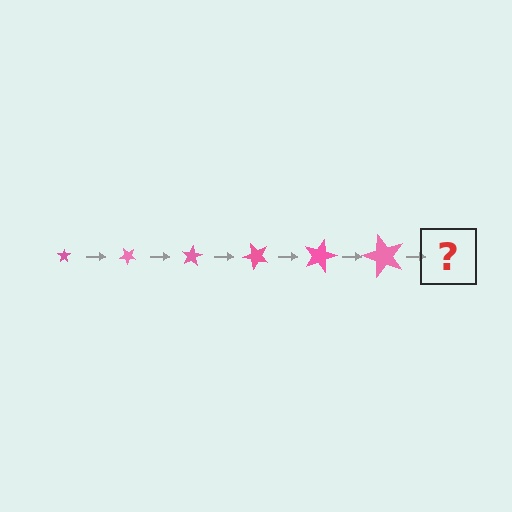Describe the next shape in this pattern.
It should be a star, larger than the previous one and rotated 240 degrees from the start.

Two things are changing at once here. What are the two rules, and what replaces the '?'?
The two rules are that the star grows larger each step and it rotates 40 degrees each step. The '?' should be a star, larger than the previous one and rotated 240 degrees from the start.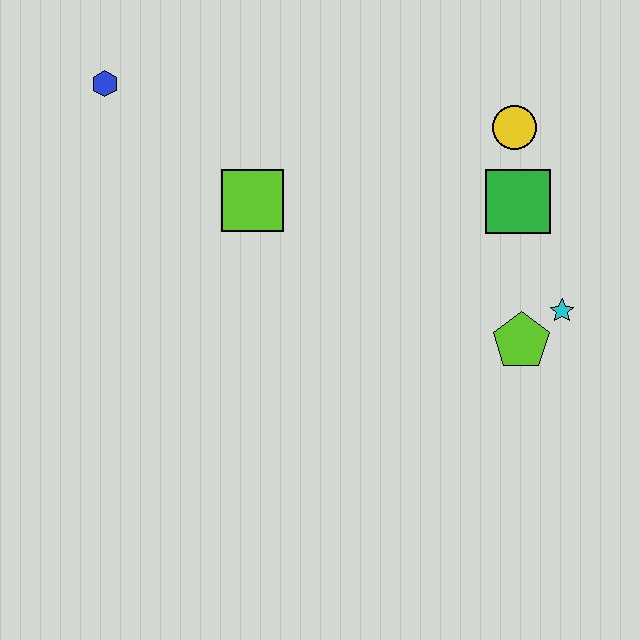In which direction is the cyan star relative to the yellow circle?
The cyan star is below the yellow circle.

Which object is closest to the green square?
The yellow circle is closest to the green square.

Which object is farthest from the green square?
The blue hexagon is farthest from the green square.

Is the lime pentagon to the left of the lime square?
No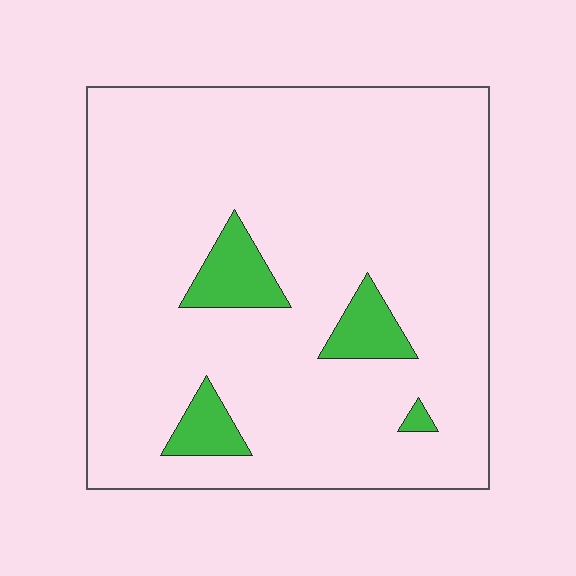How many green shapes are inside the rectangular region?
4.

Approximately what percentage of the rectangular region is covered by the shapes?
Approximately 10%.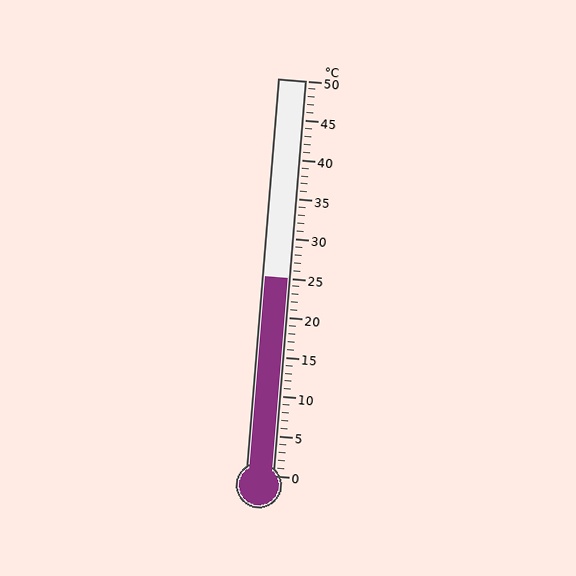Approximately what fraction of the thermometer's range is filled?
The thermometer is filled to approximately 50% of its range.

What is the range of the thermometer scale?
The thermometer scale ranges from 0°C to 50°C.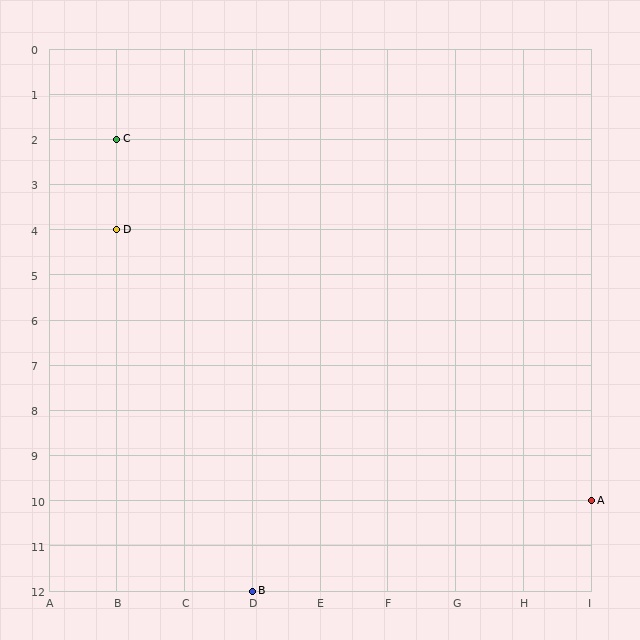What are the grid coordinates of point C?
Point C is at grid coordinates (B, 2).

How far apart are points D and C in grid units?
Points D and C are 2 rows apart.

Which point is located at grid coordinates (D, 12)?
Point B is at (D, 12).